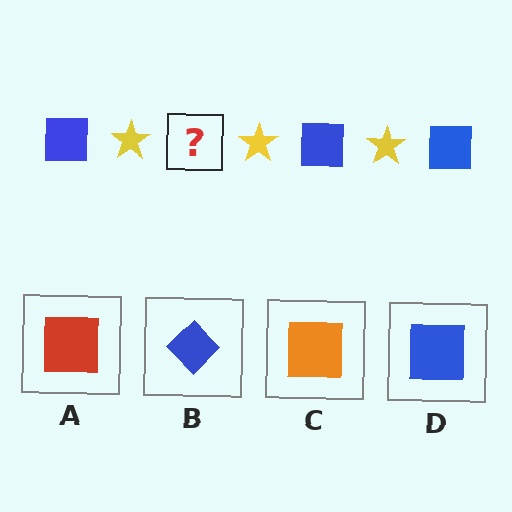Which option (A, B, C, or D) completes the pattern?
D.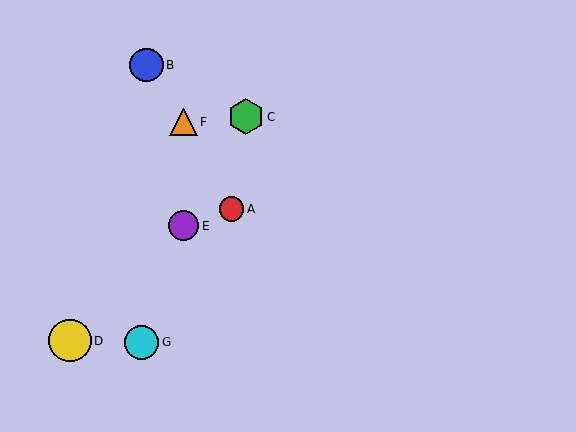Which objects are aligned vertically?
Objects E, F are aligned vertically.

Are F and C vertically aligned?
No, F is at x≈184 and C is at x≈246.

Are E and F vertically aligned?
Yes, both are at x≈184.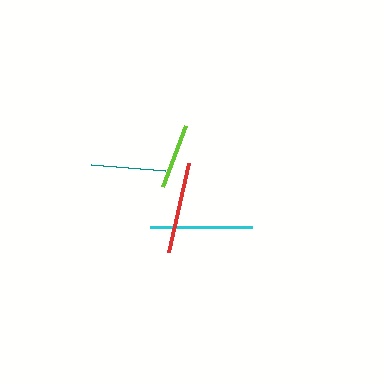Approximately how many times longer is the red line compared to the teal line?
The red line is approximately 1.2 times the length of the teal line.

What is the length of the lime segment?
The lime segment is approximately 65 pixels long.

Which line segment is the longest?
The cyan line is the longest at approximately 102 pixels.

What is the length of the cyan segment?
The cyan segment is approximately 102 pixels long.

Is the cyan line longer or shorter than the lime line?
The cyan line is longer than the lime line.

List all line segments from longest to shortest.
From longest to shortest: cyan, red, teal, lime.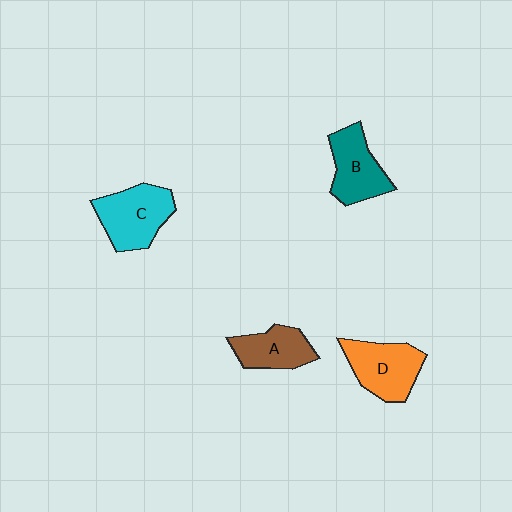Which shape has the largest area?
Shape C (cyan).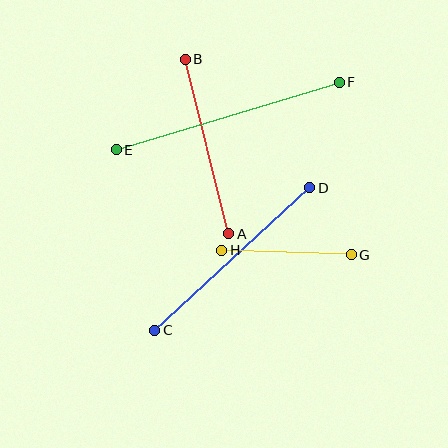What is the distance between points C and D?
The distance is approximately 211 pixels.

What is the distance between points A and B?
The distance is approximately 180 pixels.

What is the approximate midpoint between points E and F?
The midpoint is at approximately (228, 116) pixels.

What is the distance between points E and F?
The distance is approximately 233 pixels.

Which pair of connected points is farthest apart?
Points E and F are farthest apart.